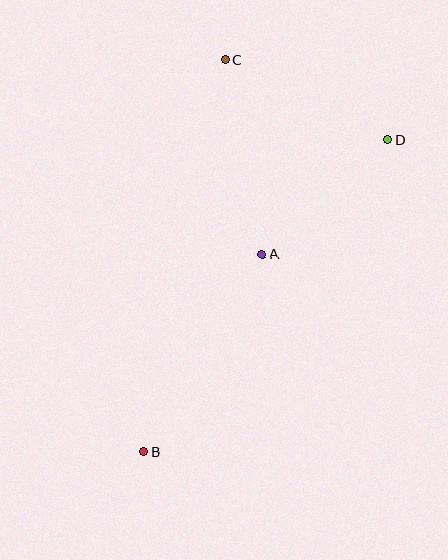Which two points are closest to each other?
Points A and D are closest to each other.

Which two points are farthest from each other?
Points B and C are farthest from each other.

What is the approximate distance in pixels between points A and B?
The distance between A and B is approximately 230 pixels.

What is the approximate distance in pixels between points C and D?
The distance between C and D is approximately 181 pixels.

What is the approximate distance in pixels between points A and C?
The distance between A and C is approximately 198 pixels.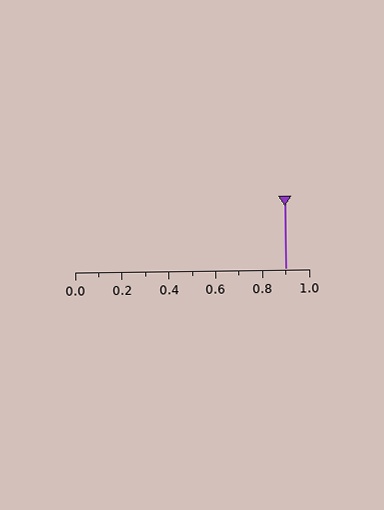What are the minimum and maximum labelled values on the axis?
The axis runs from 0.0 to 1.0.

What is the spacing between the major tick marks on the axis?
The major ticks are spaced 0.2 apart.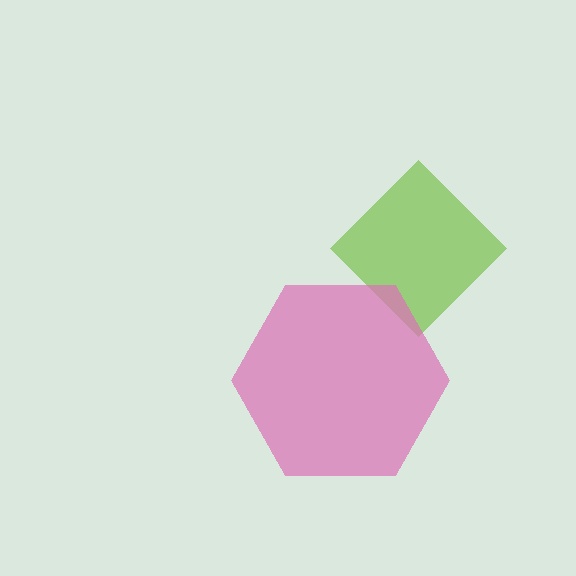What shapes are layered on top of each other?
The layered shapes are: a lime diamond, a pink hexagon.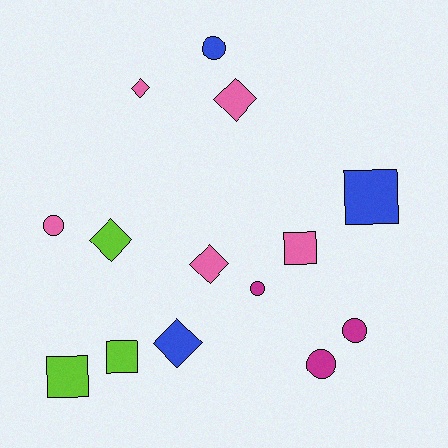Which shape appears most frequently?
Diamond, with 5 objects.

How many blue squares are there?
There is 1 blue square.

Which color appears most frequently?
Pink, with 5 objects.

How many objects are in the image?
There are 14 objects.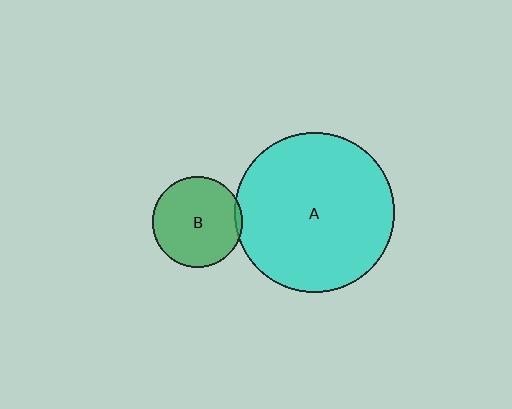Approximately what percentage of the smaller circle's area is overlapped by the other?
Approximately 5%.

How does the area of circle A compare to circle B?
Approximately 3.1 times.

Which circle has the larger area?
Circle A (cyan).